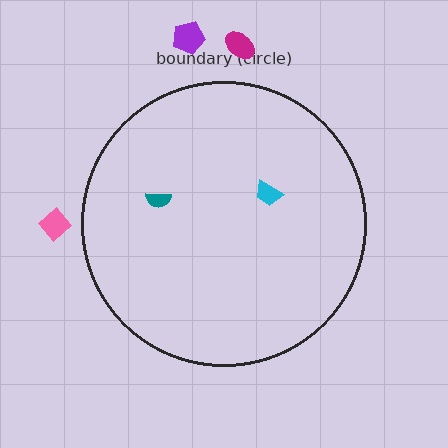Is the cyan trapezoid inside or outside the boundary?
Inside.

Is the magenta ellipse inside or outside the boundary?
Outside.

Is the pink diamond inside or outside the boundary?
Outside.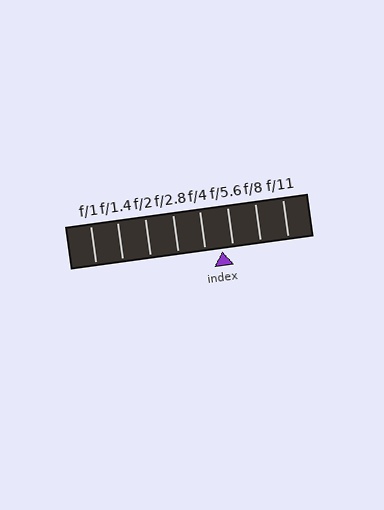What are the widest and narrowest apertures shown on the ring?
The widest aperture shown is f/1 and the narrowest is f/11.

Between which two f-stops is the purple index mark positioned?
The index mark is between f/4 and f/5.6.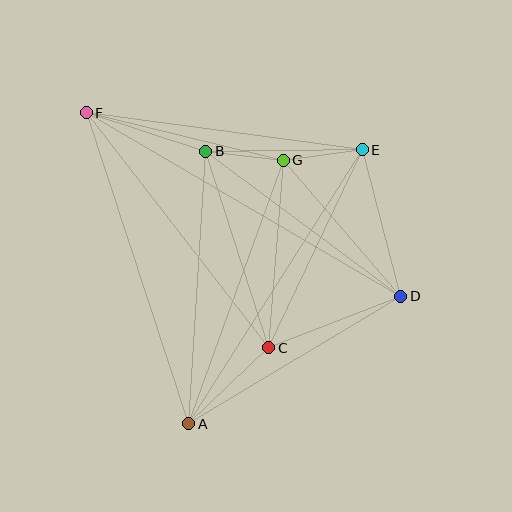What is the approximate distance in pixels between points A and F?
The distance between A and F is approximately 327 pixels.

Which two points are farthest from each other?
Points D and F are farthest from each other.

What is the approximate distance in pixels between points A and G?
The distance between A and G is approximately 280 pixels.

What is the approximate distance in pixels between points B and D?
The distance between B and D is approximately 243 pixels.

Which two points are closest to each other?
Points B and G are closest to each other.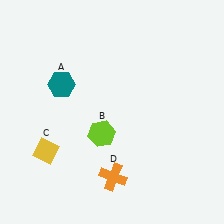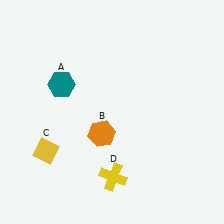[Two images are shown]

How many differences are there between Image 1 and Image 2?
There are 2 differences between the two images.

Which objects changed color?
B changed from lime to orange. D changed from orange to yellow.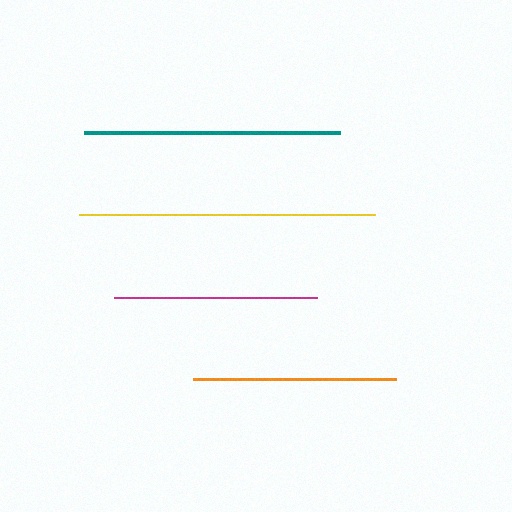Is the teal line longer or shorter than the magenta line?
The teal line is longer than the magenta line.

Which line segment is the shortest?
The orange line is the shortest at approximately 203 pixels.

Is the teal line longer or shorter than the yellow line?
The yellow line is longer than the teal line.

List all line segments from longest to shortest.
From longest to shortest: yellow, teal, magenta, orange.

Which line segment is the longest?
The yellow line is the longest at approximately 296 pixels.